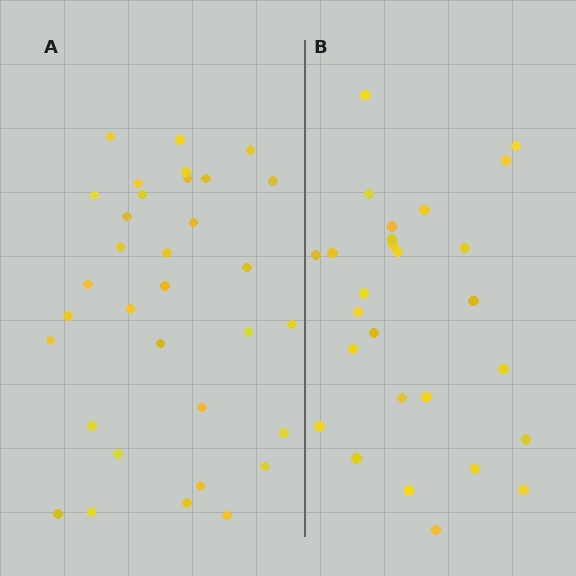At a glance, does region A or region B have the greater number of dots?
Region A (the left region) has more dots.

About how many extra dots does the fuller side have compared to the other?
Region A has about 6 more dots than region B.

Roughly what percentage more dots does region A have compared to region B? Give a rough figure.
About 20% more.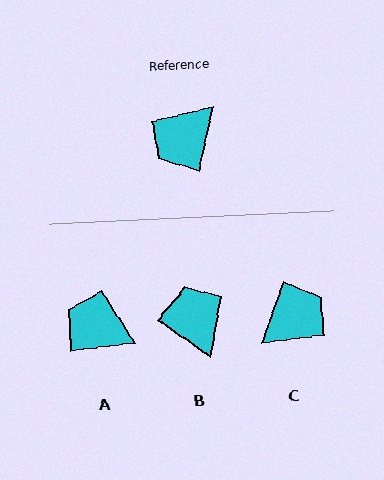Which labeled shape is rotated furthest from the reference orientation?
C, about 173 degrees away.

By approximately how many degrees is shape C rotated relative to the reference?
Approximately 173 degrees counter-clockwise.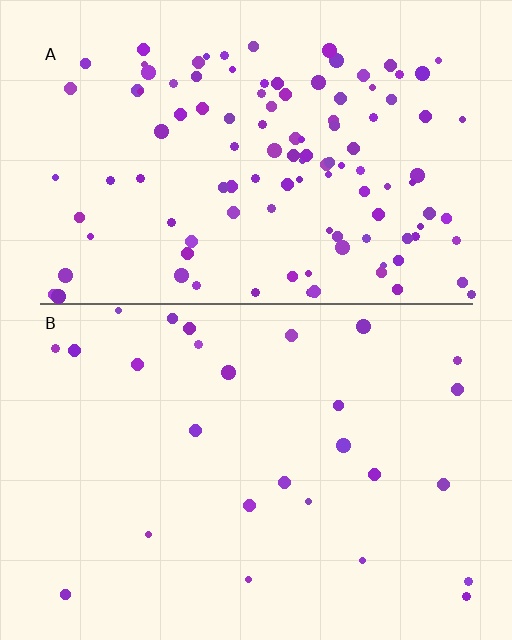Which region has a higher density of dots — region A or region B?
A (the top).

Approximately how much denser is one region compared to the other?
Approximately 4.3× — region A over region B.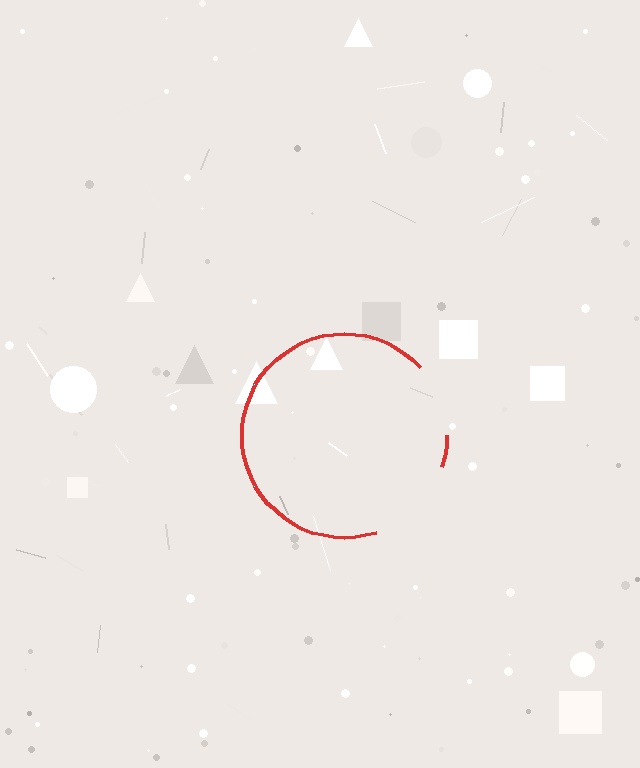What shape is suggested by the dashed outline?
The dashed outline suggests a circle.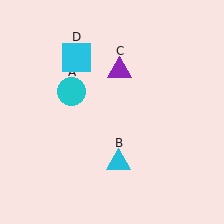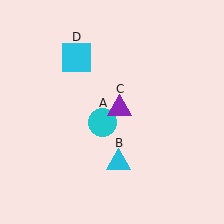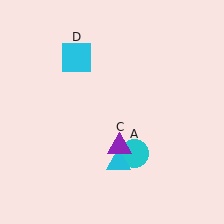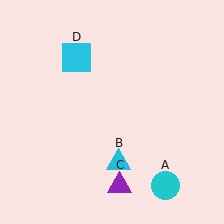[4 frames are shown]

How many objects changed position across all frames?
2 objects changed position: cyan circle (object A), purple triangle (object C).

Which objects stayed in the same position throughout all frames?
Cyan triangle (object B) and cyan square (object D) remained stationary.